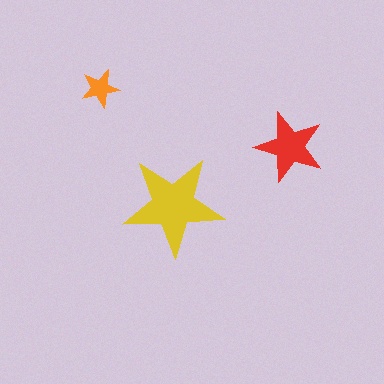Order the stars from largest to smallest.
the yellow one, the red one, the orange one.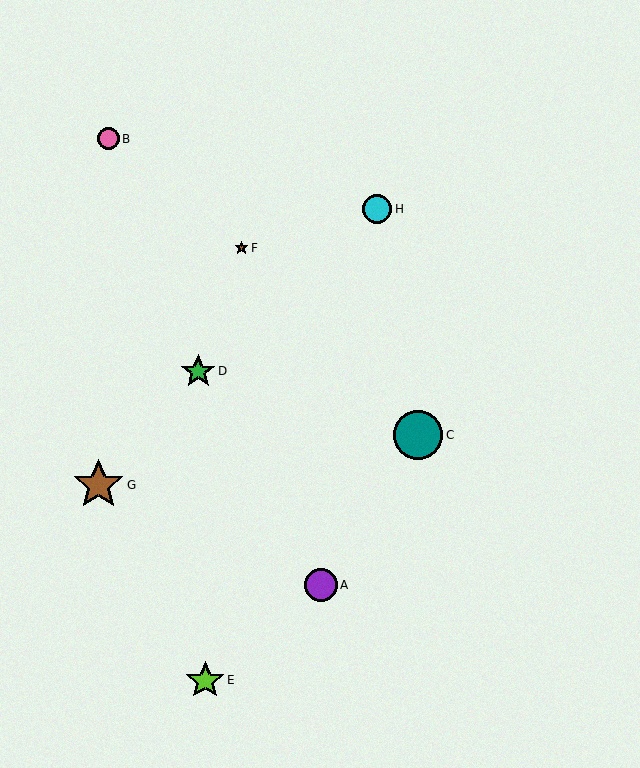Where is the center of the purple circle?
The center of the purple circle is at (321, 585).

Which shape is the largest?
The brown star (labeled G) is the largest.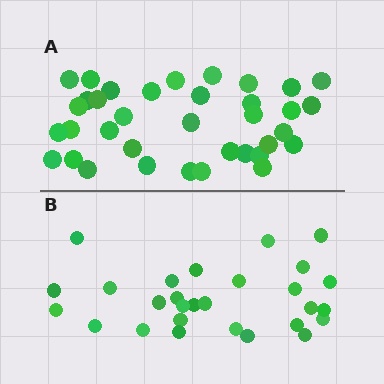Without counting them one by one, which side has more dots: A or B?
Region A (the top region) has more dots.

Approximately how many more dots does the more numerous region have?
Region A has roughly 8 or so more dots than region B.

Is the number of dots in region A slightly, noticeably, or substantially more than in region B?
Region A has noticeably more, but not dramatically so. The ratio is roughly 1.3 to 1.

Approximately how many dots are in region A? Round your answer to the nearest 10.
About 40 dots. (The exact count is 36, which rounds to 40.)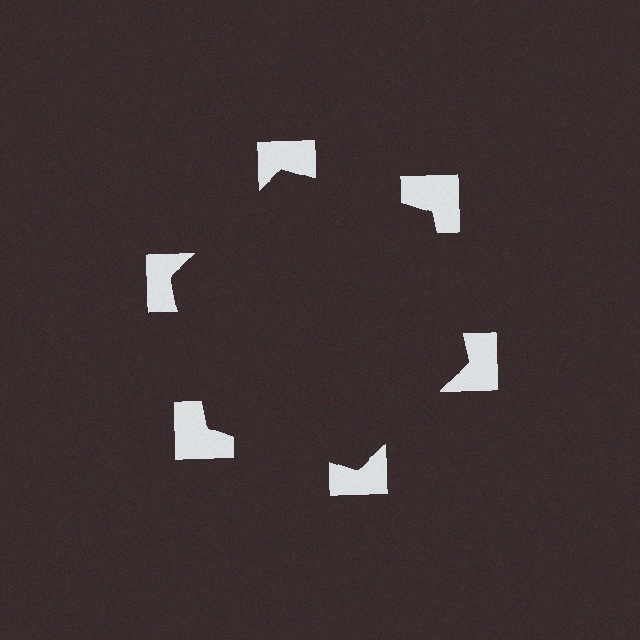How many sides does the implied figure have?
6 sides.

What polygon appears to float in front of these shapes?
An illusory hexagon — its edges are inferred from the aligned wedge cuts in the notched squares, not physically drawn.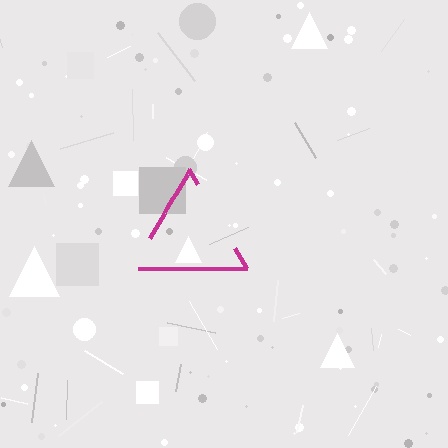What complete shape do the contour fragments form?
The contour fragments form a triangle.